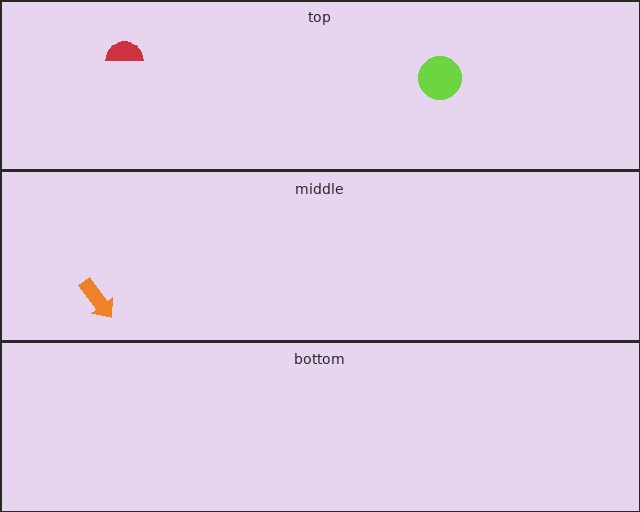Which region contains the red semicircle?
The top region.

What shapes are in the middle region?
The orange arrow.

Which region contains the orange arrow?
The middle region.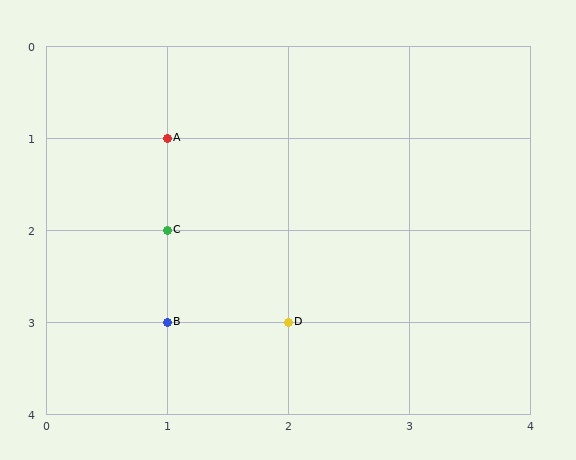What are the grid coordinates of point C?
Point C is at grid coordinates (1, 2).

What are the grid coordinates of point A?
Point A is at grid coordinates (1, 1).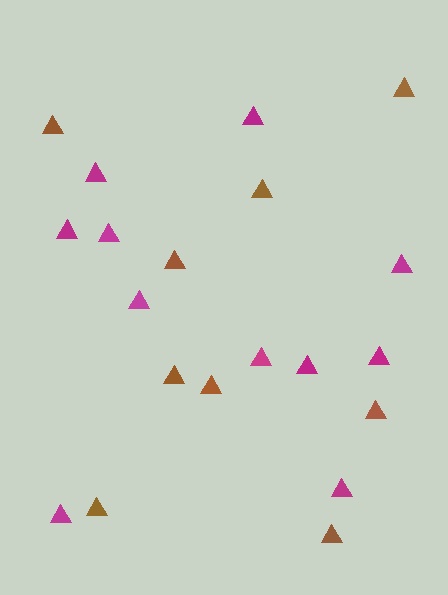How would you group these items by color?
There are 2 groups: one group of brown triangles (9) and one group of magenta triangles (11).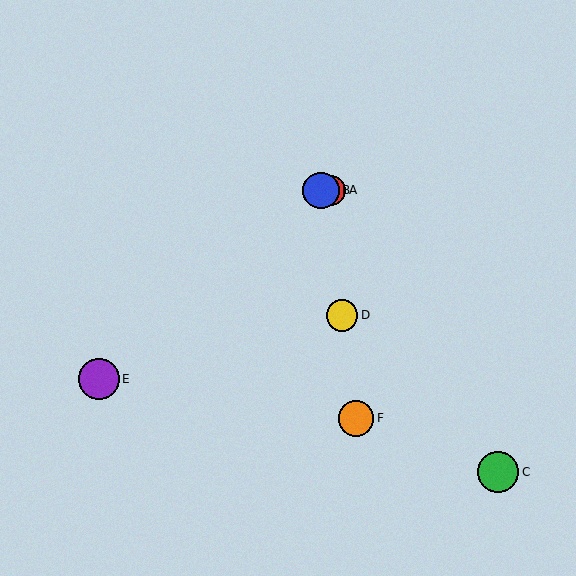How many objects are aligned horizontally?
2 objects (A, B) are aligned horizontally.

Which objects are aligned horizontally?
Objects A, B are aligned horizontally.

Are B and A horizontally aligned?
Yes, both are at y≈190.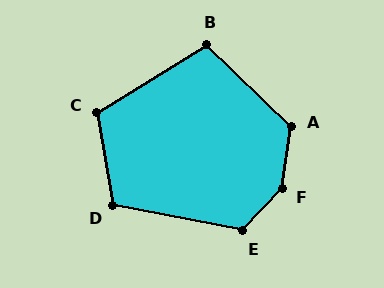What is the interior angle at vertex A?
Approximately 126 degrees (obtuse).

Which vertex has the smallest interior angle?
B, at approximately 104 degrees.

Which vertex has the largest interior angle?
F, at approximately 145 degrees.